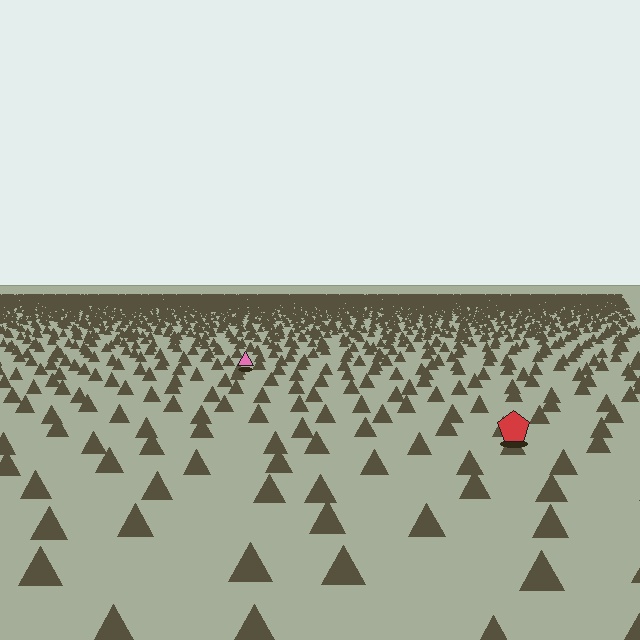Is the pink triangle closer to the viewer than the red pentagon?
No. The red pentagon is closer — you can tell from the texture gradient: the ground texture is coarser near it.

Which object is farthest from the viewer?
The pink triangle is farthest from the viewer. It appears smaller and the ground texture around it is denser.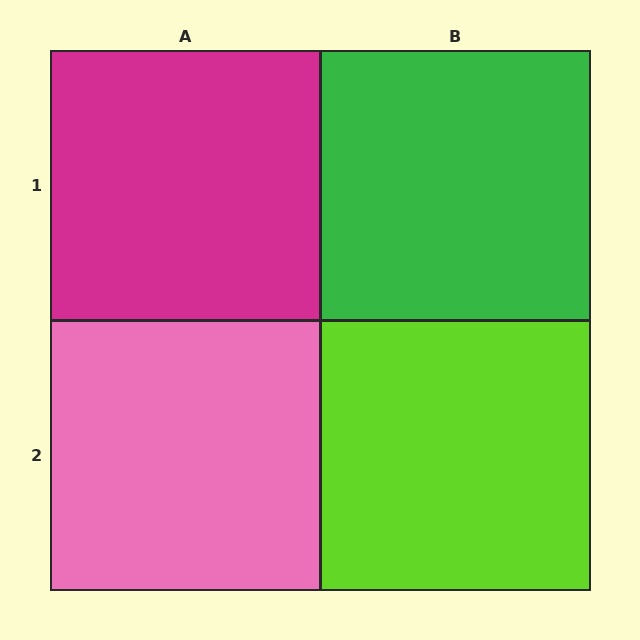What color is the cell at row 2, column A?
Pink.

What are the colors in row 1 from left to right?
Magenta, green.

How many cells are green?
1 cell is green.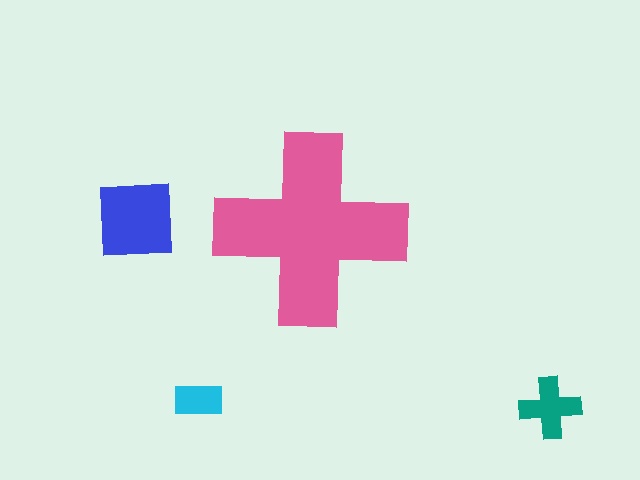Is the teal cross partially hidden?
No, the teal cross is fully visible.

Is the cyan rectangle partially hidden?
No, the cyan rectangle is fully visible.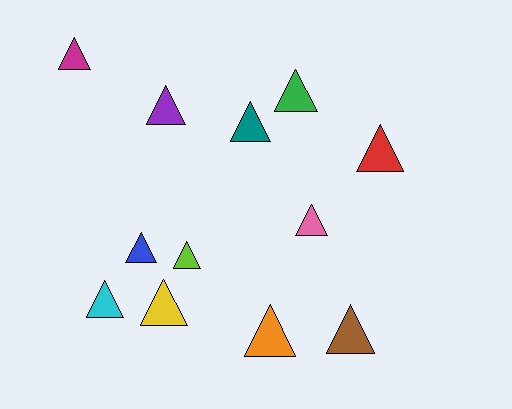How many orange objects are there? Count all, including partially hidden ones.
There is 1 orange object.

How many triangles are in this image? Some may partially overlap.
There are 12 triangles.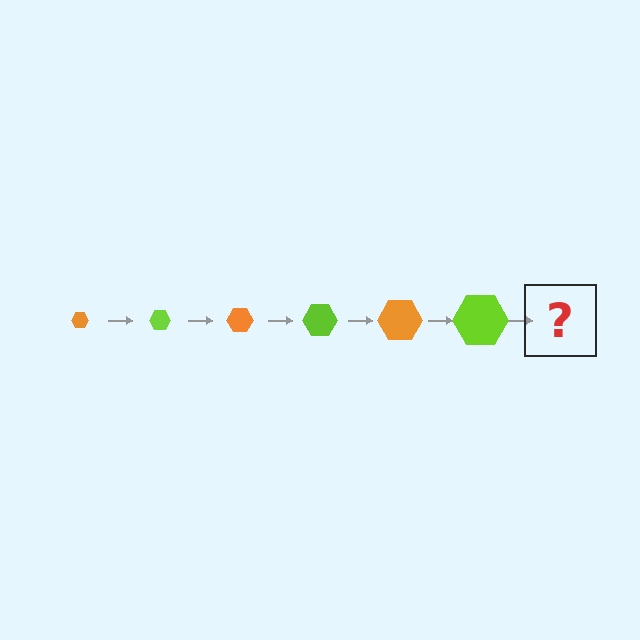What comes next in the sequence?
The next element should be an orange hexagon, larger than the previous one.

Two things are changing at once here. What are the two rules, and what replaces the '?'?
The two rules are that the hexagon grows larger each step and the color cycles through orange and lime. The '?' should be an orange hexagon, larger than the previous one.